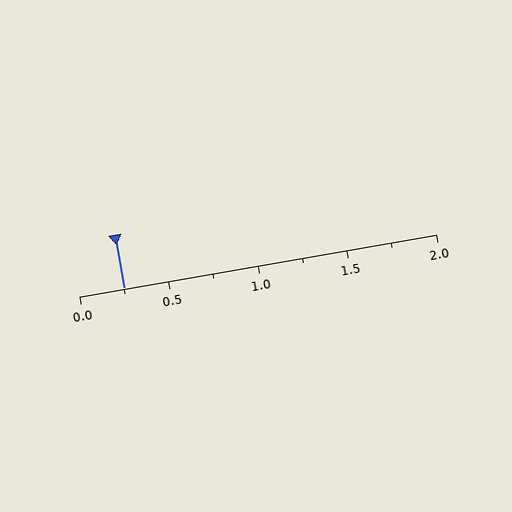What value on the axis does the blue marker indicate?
The marker indicates approximately 0.25.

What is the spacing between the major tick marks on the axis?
The major ticks are spaced 0.5 apart.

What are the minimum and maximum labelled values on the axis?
The axis runs from 0.0 to 2.0.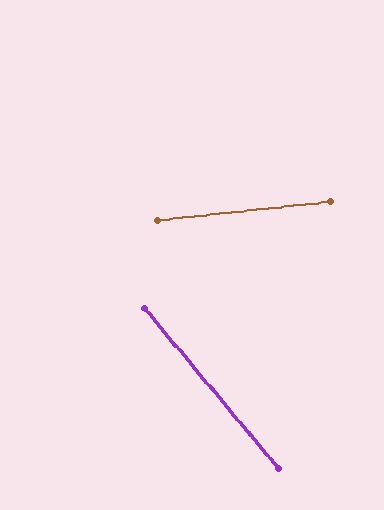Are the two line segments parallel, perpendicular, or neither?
Neither parallel nor perpendicular — they differ by about 56°.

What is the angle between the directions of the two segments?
Approximately 56 degrees.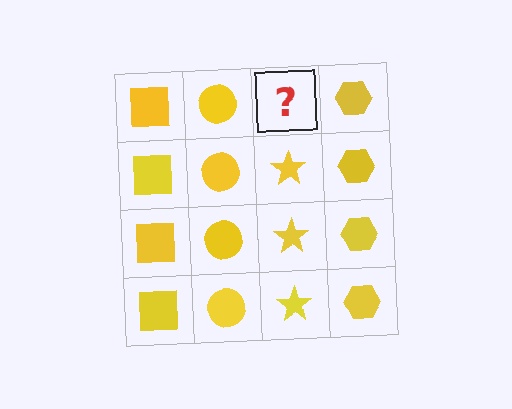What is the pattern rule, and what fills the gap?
The rule is that each column has a consistent shape. The gap should be filled with a yellow star.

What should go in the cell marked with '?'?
The missing cell should contain a yellow star.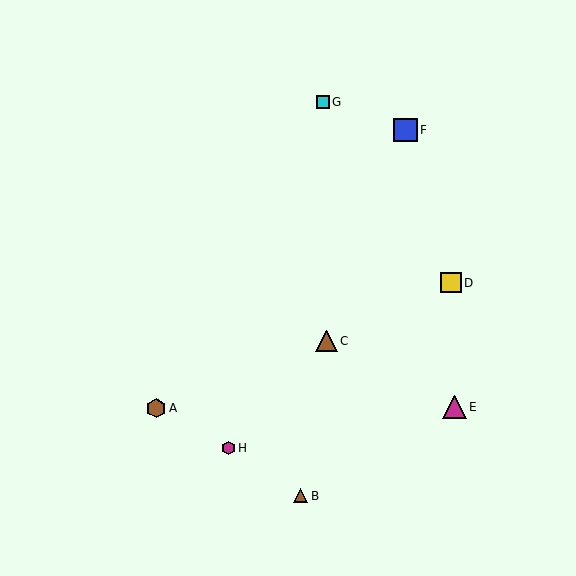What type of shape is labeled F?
Shape F is a blue square.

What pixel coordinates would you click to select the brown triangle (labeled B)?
Click at (301, 496) to select the brown triangle B.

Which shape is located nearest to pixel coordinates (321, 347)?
The brown triangle (labeled C) at (326, 341) is nearest to that location.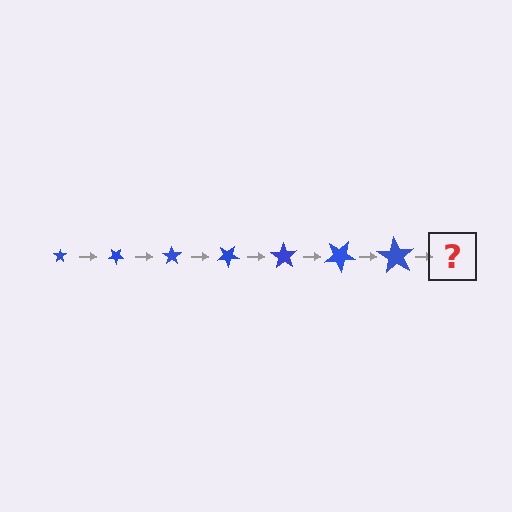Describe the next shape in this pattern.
It should be a star, larger than the previous one and rotated 245 degrees from the start.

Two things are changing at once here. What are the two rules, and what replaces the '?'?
The two rules are that the star grows larger each step and it rotates 35 degrees each step. The '?' should be a star, larger than the previous one and rotated 245 degrees from the start.